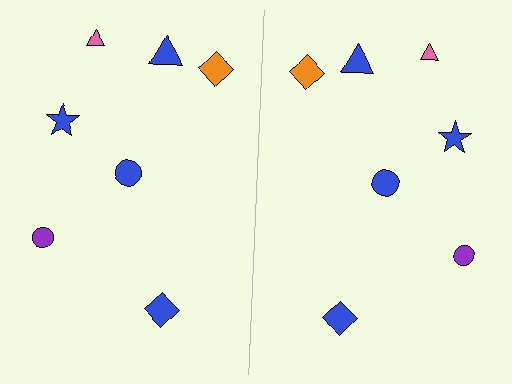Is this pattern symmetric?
Yes, this pattern has bilateral (reflection) symmetry.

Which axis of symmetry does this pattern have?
The pattern has a vertical axis of symmetry running through the center of the image.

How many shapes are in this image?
There are 14 shapes in this image.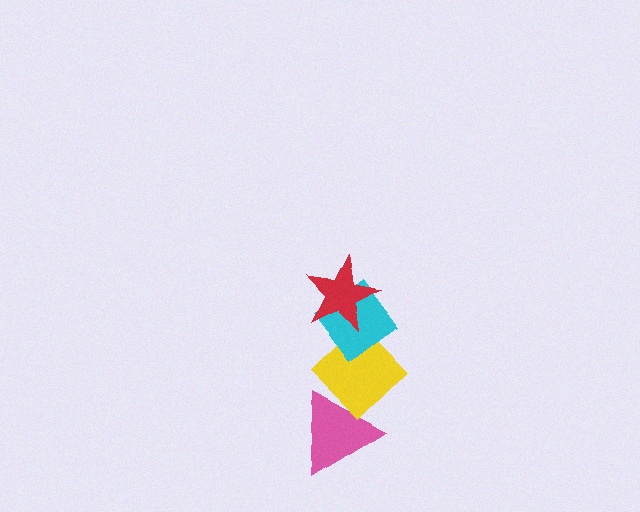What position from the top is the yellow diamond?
The yellow diamond is 3rd from the top.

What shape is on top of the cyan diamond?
The red star is on top of the cyan diamond.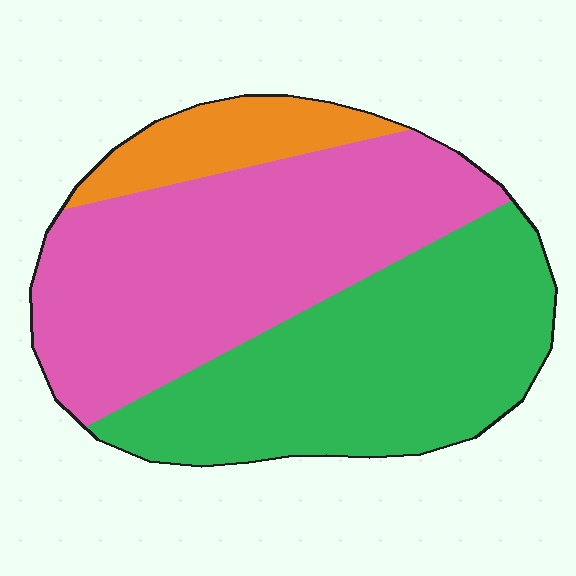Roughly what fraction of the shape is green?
Green takes up about two fifths (2/5) of the shape.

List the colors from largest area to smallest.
From largest to smallest: pink, green, orange.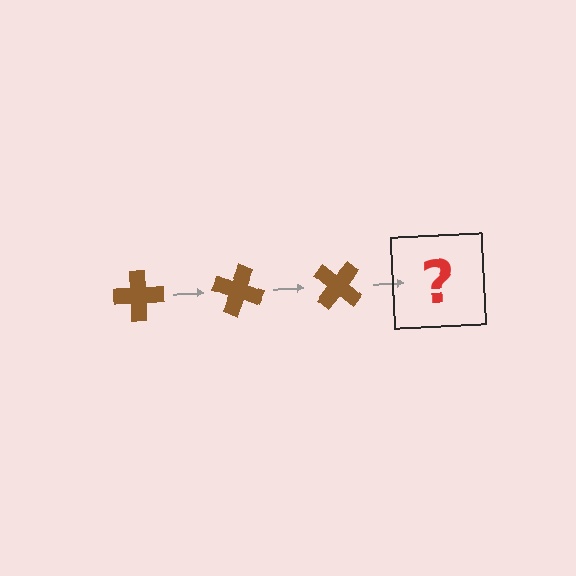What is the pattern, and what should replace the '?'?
The pattern is that the cross rotates 20 degrees each step. The '?' should be a brown cross rotated 60 degrees.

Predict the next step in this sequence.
The next step is a brown cross rotated 60 degrees.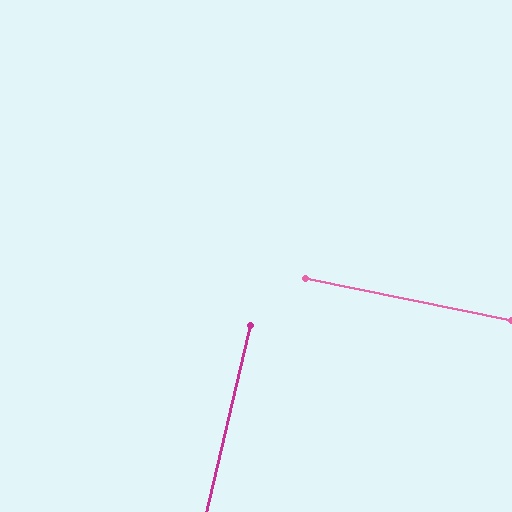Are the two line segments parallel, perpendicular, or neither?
Perpendicular — they meet at approximately 88°.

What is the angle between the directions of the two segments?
Approximately 88 degrees.